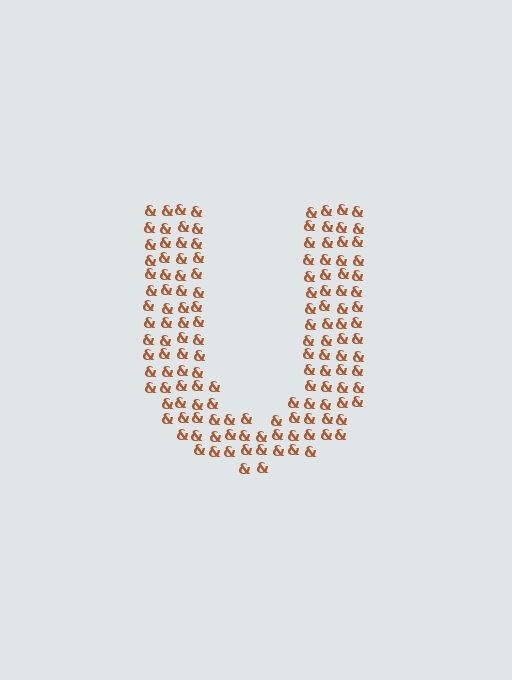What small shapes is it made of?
It is made of small ampersands.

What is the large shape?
The large shape is the letter U.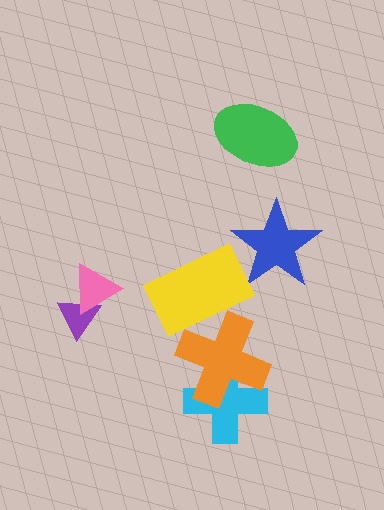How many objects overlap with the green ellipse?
0 objects overlap with the green ellipse.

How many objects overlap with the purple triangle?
1 object overlaps with the purple triangle.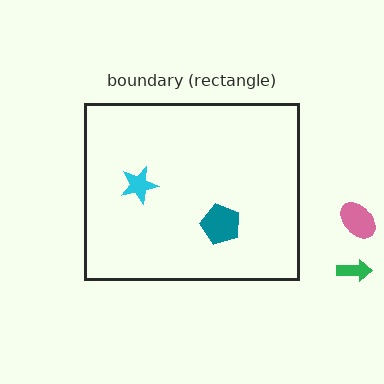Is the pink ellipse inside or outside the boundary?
Outside.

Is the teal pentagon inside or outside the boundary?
Inside.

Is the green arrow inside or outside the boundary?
Outside.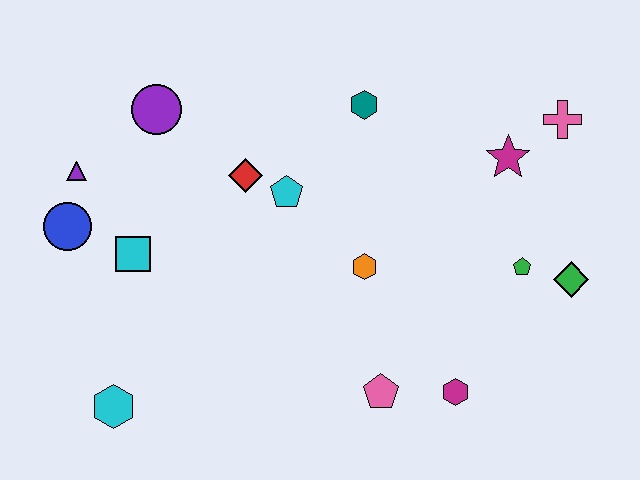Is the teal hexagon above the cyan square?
Yes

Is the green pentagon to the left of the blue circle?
No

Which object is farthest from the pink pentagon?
The purple triangle is farthest from the pink pentagon.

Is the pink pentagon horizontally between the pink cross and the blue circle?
Yes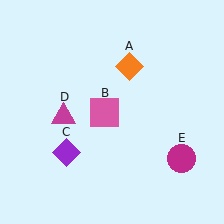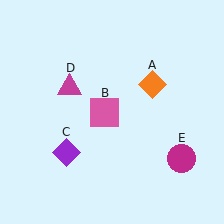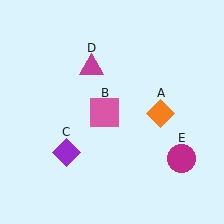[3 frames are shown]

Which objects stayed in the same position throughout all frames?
Pink square (object B) and purple diamond (object C) and magenta circle (object E) remained stationary.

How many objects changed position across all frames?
2 objects changed position: orange diamond (object A), magenta triangle (object D).